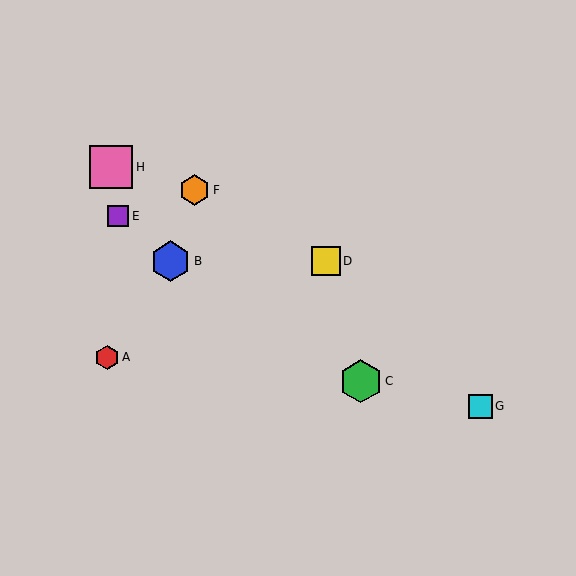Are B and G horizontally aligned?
No, B is at y≈261 and G is at y≈406.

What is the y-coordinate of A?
Object A is at y≈357.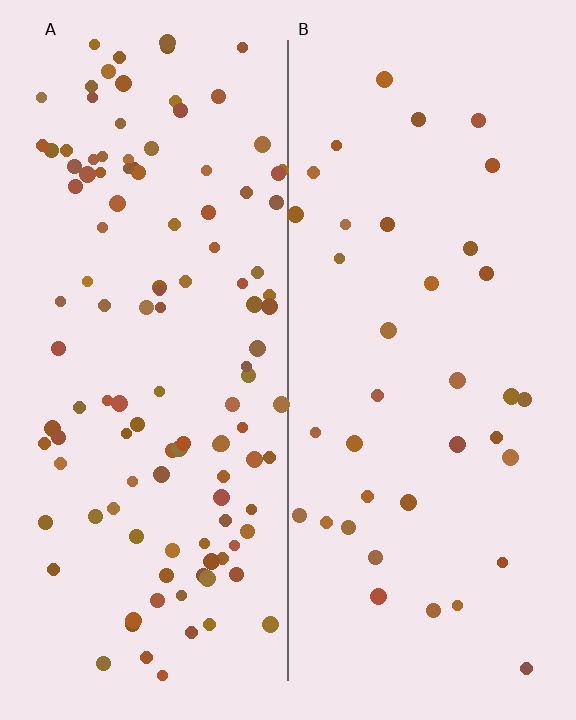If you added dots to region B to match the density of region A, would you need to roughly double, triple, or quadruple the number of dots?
Approximately triple.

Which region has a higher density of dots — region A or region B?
A (the left).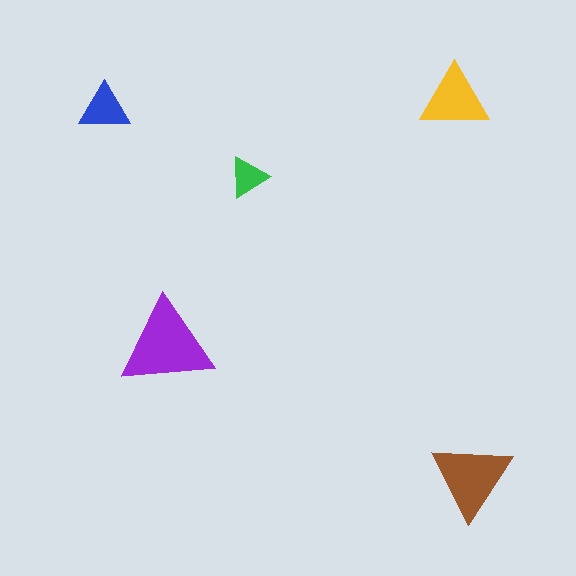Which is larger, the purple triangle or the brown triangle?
The purple one.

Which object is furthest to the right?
The brown triangle is rightmost.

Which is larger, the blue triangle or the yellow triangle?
The yellow one.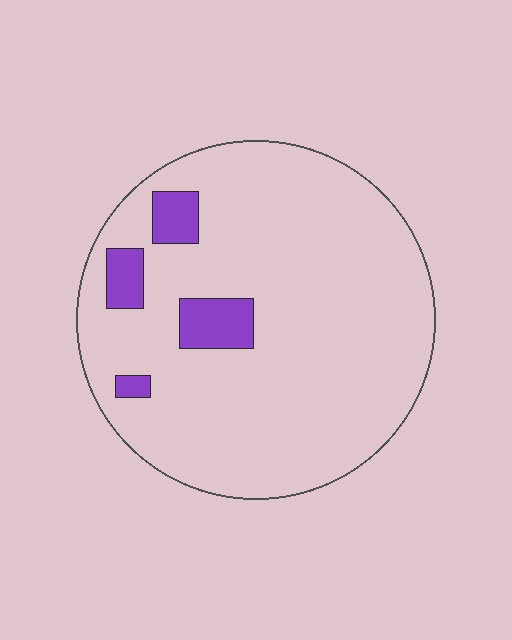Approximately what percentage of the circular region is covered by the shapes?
Approximately 10%.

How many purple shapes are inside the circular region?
4.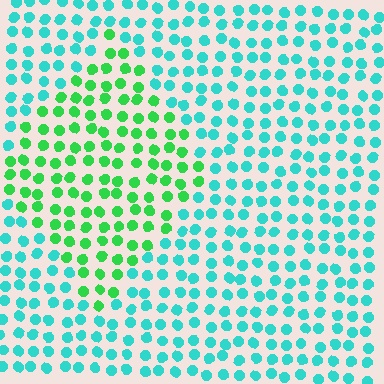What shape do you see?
I see a diamond.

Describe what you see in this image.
The image is filled with small cyan elements in a uniform arrangement. A diamond-shaped region is visible where the elements are tinted to a slightly different hue, forming a subtle color boundary.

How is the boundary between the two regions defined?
The boundary is defined purely by a slight shift in hue (about 46 degrees). Spacing, size, and orientation are identical on both sides.